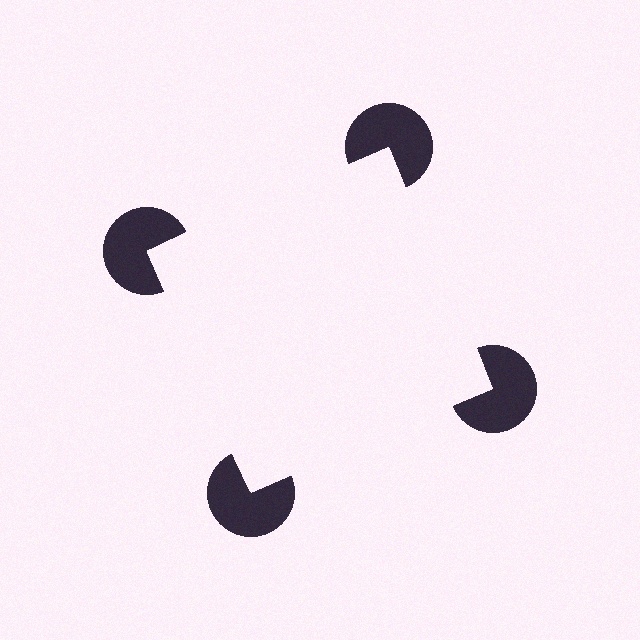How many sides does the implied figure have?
4 sides.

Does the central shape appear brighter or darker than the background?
It typically appears slightly brighter than the background, even though no actual brightness change is drawn.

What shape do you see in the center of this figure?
An illusory square — its edges are inferred from the aligned wedge cuts in the pac-man discs, not physically drawn.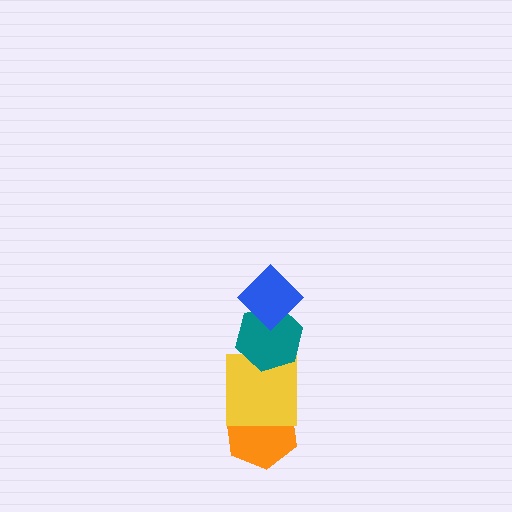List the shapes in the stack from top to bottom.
From top to bottom: the blue diamond, the teal hexagon, the yellow square, the orange hexagon.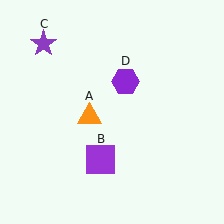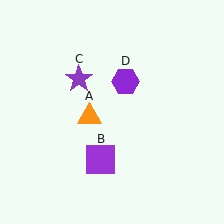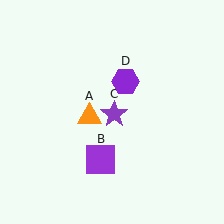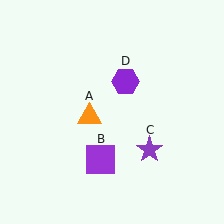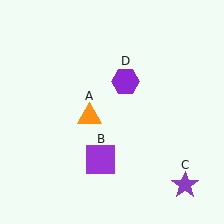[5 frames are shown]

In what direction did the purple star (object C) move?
The purple star (object C) moved down and to the right.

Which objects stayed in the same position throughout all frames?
Orange triangle (object A) and purple square (object B) and purple hexagon (object D) remained stationary.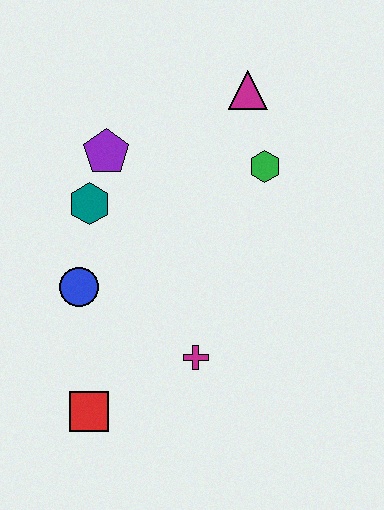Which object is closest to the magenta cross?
The red square is closest to the magenta cross.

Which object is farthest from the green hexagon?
The red square is farthest from the green hexagon.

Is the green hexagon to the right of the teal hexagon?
Yes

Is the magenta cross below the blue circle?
Yes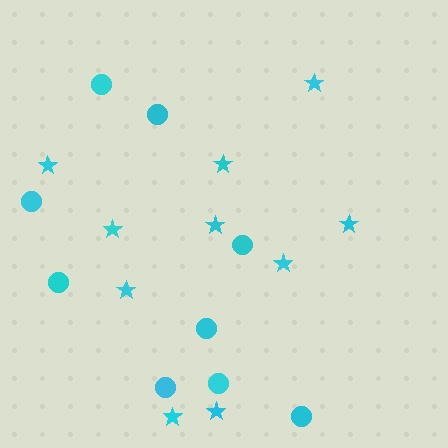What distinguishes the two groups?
There are 2 groups: one group of stars (10) and one group of circles (9).